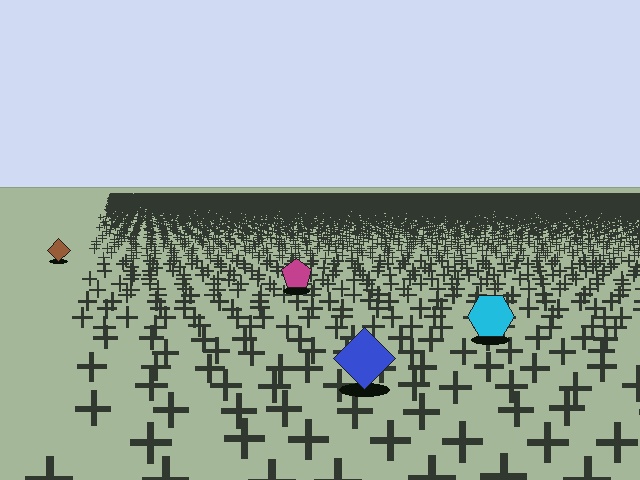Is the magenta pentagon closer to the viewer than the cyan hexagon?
No. The cyan hexagon is closer — you can tell from the texture gradient: the ground texture is coarser near it.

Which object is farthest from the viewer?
The brown diamond is farthest from the viewer. It appears smaller and the ground texture around it is denser.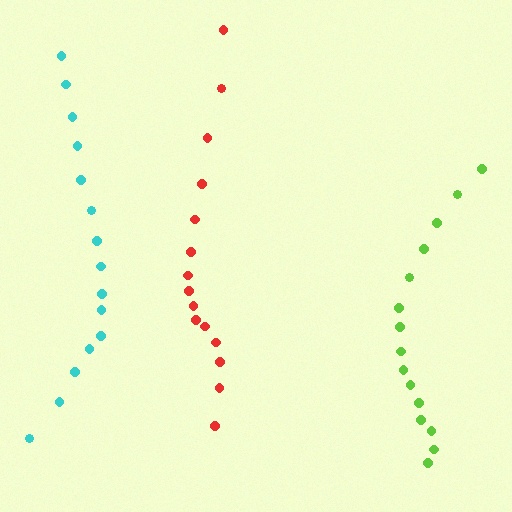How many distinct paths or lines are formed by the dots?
There are 3 distinct paths.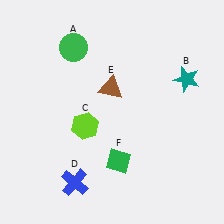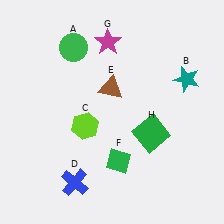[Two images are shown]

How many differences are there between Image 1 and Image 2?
There are 2 differences between the two images.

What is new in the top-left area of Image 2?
A magenta star (G) was added in the top-left area of Image 2.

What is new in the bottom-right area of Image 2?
A green square (H) was added in the bottom-right area of Image 2.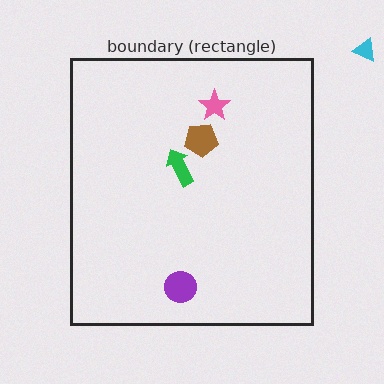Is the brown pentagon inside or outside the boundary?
Inside.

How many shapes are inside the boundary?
4 inside, 1 outside.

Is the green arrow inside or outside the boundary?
Inside.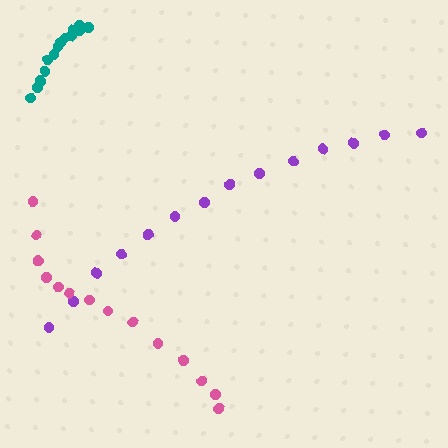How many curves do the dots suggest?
There are 3 distinct paths.